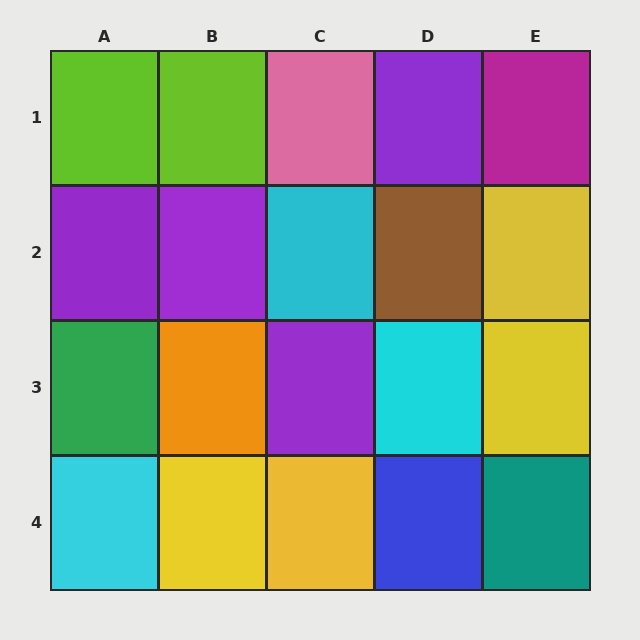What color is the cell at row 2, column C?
Cyan.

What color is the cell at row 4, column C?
Yellow.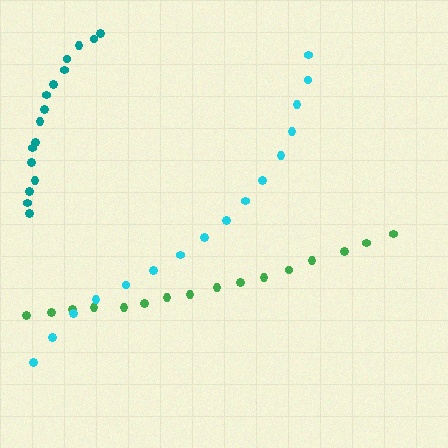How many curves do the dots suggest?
There are 3 distinct paths.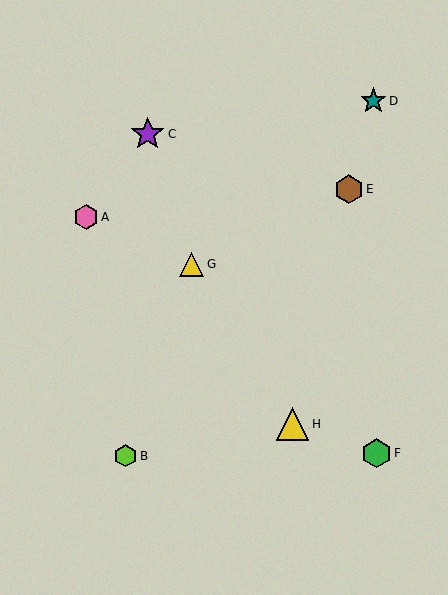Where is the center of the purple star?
The center of the purple star is at (148, 134).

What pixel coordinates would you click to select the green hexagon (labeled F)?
Click at (377, 453) to select the green hexagon F.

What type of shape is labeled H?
Shape H is a yellow triangle.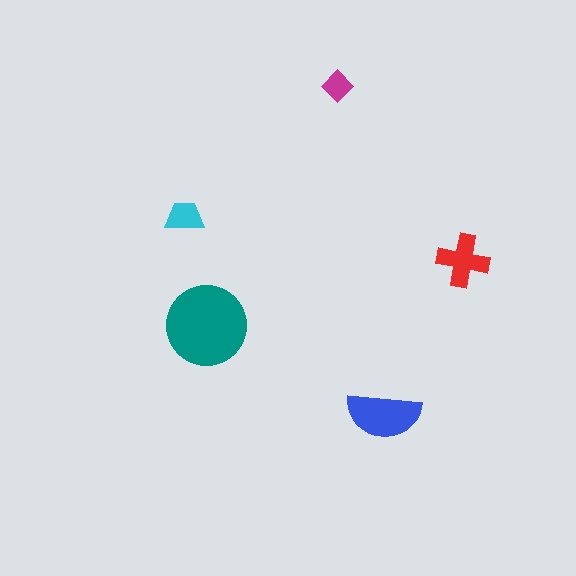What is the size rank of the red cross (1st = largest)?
3rd.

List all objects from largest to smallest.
The teal circle, the blue semicircle, the red cross, the cyan trapezoid, the magenta diamond.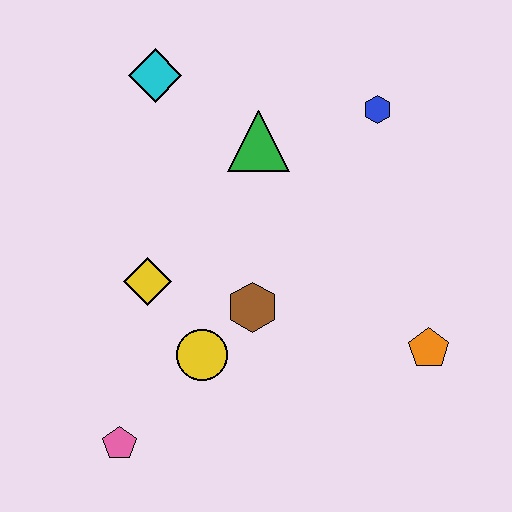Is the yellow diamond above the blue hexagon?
No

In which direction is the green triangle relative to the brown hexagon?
The green triangle is above the brown hexagon.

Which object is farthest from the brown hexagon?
The cyan diamond is farthest from the brown hexagon.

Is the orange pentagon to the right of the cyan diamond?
Yes